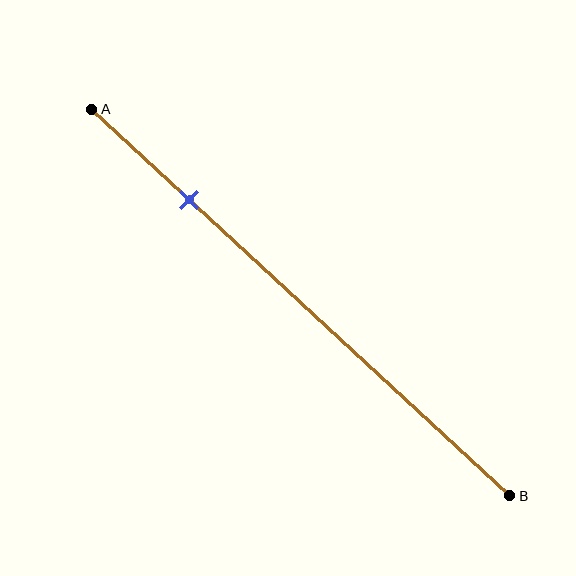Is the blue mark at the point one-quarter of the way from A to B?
Yes, the mark is approximately at the one-quarter point.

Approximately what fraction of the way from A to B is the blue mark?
The blue mark is approximately 25% of the way from A to B.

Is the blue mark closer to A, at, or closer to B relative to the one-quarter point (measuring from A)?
The blue mark is approximately at the one-quarter point of segment AB.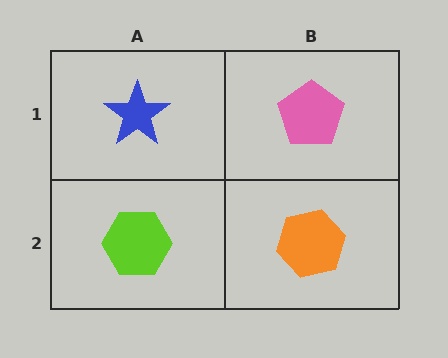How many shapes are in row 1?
2 shapes.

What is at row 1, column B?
A pink pentagon.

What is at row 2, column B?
An orange hexagon.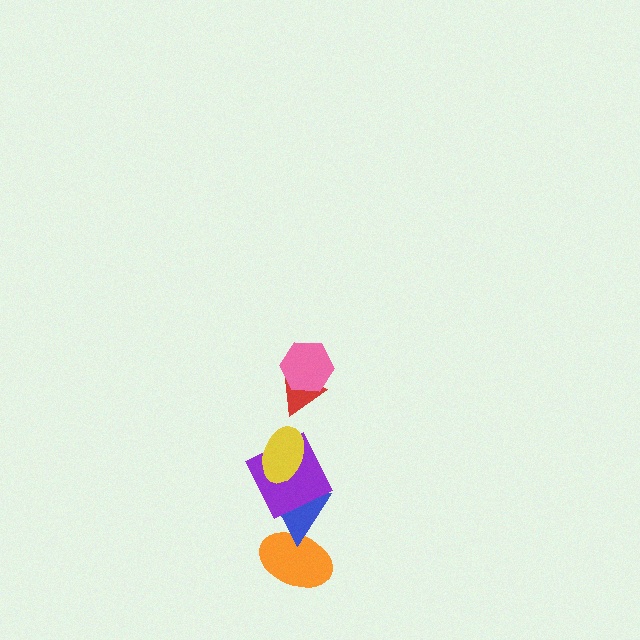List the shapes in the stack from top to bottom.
From top to bottom: the pink hexagon, the red triangle, the yellow ellipse, the purple square, the blue triangle, the orange ellipse.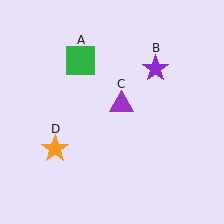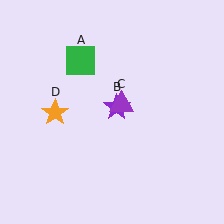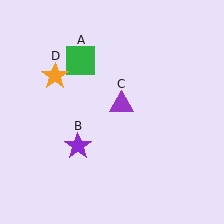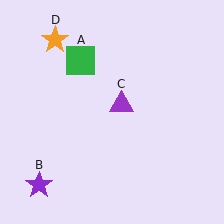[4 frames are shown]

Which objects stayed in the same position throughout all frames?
Green square (object A) and purple triangle (object C) remained stationary.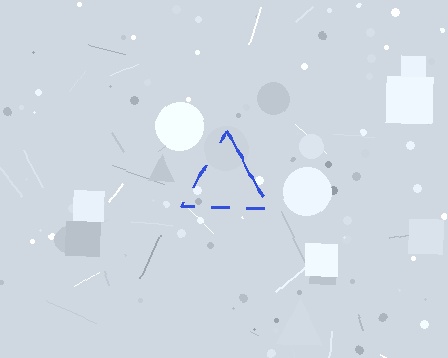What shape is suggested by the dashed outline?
The dashed outline suggests a triangle.